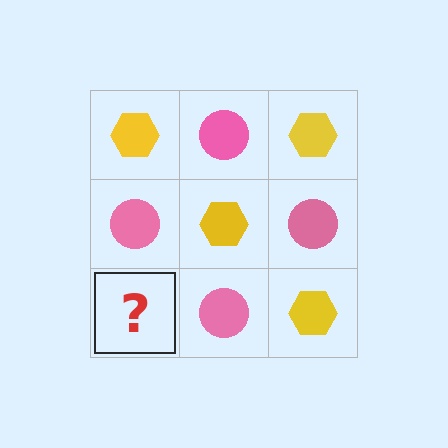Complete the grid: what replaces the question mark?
The question mark should be replaced with a yellow hexagon.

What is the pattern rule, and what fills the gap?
The rule is that it alternates yellow hexagon and pink circle in a checkerboard pattern. The gap should be filled with a yellow hexagon.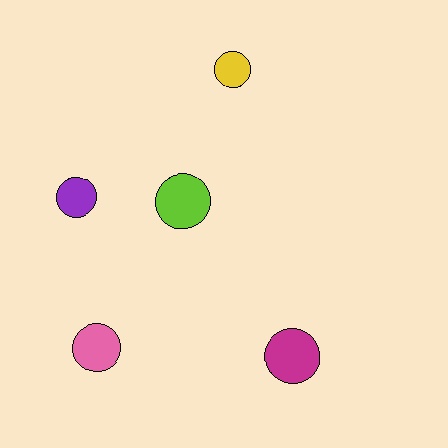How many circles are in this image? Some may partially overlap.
There are 5 circles.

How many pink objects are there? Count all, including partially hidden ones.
There is 1 pink object.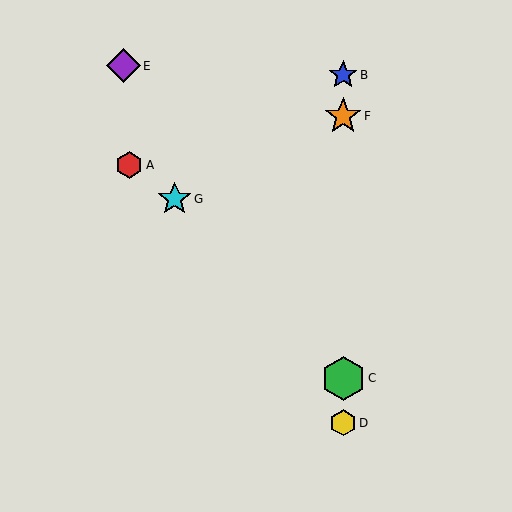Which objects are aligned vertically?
Objects B, C, D, F are aligned vertically.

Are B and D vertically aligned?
Yes, both are at x≈343.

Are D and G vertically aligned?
No, D is at x≈343 and G is at x≈175.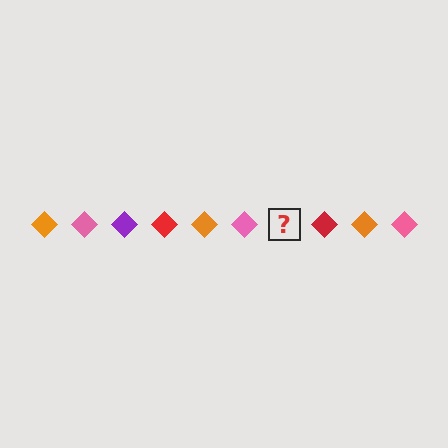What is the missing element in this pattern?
The missing element is a purple diamond.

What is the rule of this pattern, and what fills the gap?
The rule is that the pattern cycles through orange, pink, purple, red diamonds. The gap should be filled with a purple diamond.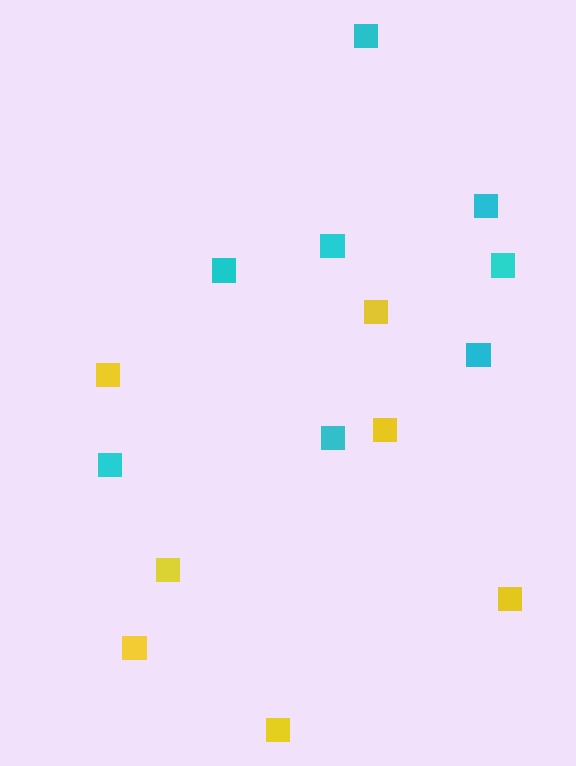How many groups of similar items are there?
There are 2 groups: one group of cyan squares (8) and one group of yellow squares (7).